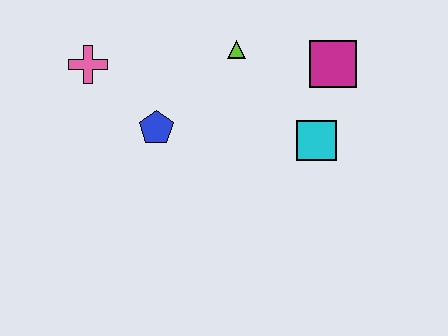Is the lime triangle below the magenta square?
No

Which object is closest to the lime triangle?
The magenta square is closest to the lime triangle.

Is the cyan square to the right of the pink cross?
Yes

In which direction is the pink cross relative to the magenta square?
The pink cross is to the left of the magenta square.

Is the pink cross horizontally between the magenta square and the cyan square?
No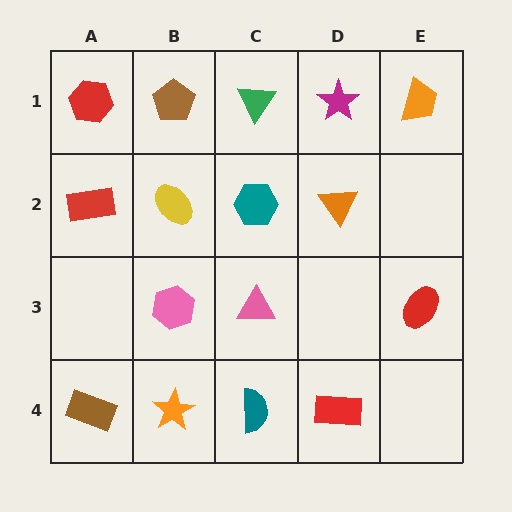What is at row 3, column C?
A pink triangle.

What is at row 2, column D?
An orange triangle.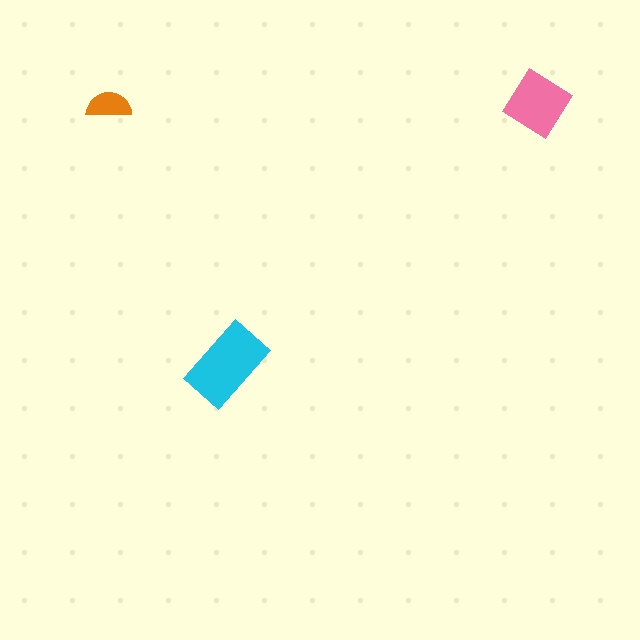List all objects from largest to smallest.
The cyan rectangle, the pink diamond, the orange semicircle.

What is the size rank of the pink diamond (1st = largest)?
2nd.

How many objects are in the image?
There are 3 objects in the image.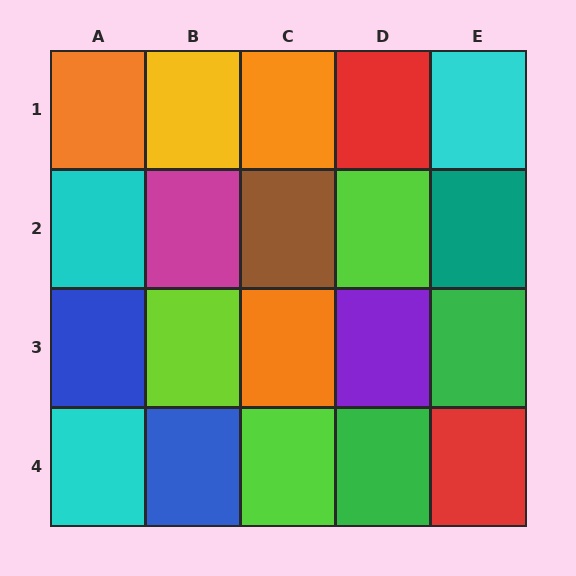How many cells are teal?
1 cell is teal.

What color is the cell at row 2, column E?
Teal.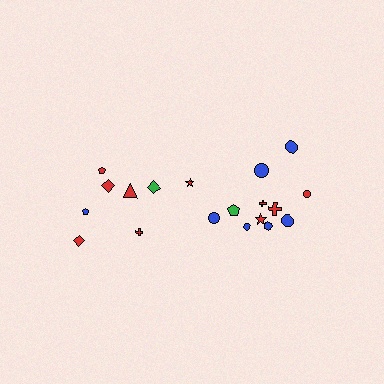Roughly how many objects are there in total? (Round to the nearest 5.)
Roughly 20 objects in total.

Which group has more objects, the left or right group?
The right group.